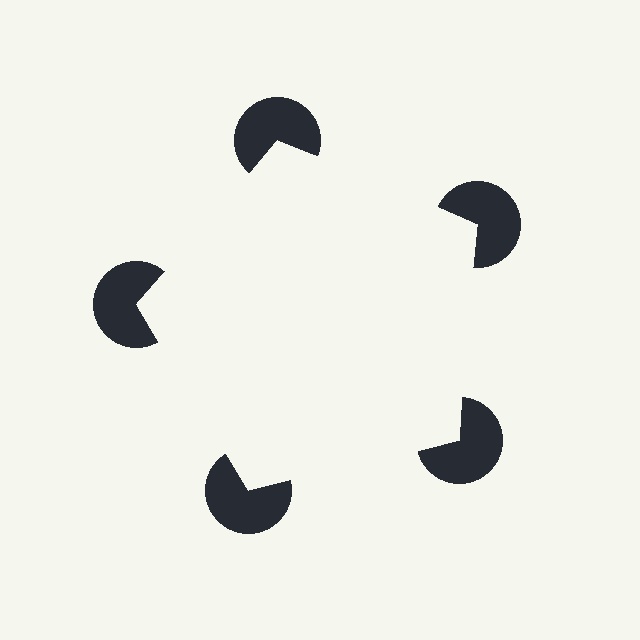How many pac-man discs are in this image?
There are 5 — one at each vertex of the illusory pentagon.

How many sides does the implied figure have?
5 sides.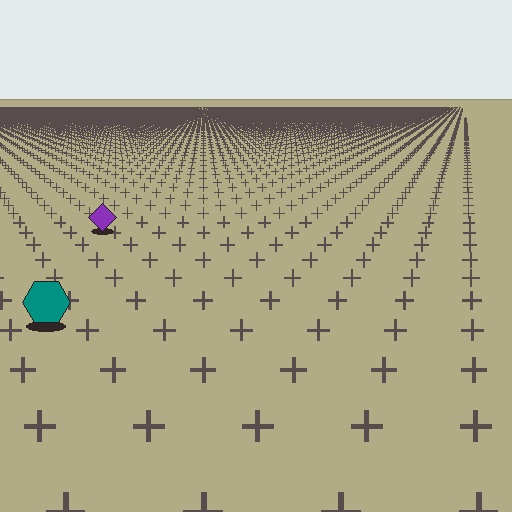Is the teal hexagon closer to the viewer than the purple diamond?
Yes. The teal hexagon is closer — you can tell from the texture gradient: the ground texture is coarser near it.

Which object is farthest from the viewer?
The purple diamond is farthest from the viewer. It appears smaller and the ground texture around it is denser.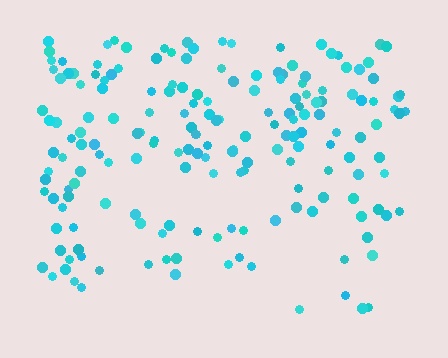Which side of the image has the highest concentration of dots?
The top.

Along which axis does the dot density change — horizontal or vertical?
Vertical.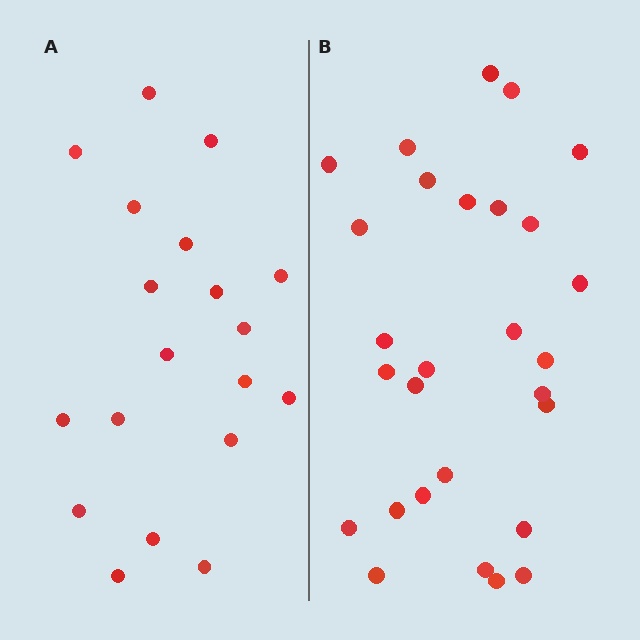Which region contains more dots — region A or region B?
Region B (the right region) has more dots.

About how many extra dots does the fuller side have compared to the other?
Region B has roughly 8 or so more dots than region A.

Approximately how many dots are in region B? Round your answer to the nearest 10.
About 30 dots. (The exact count is 28, which rounds to 30.)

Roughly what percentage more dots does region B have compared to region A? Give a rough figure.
About 45% more.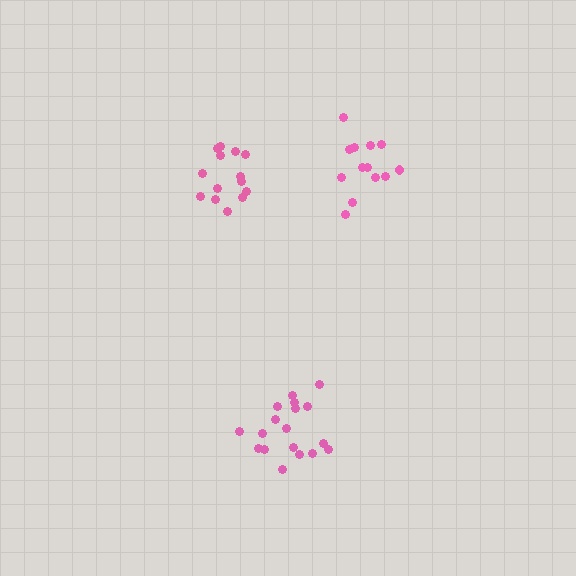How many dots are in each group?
Group 1: 13 dots, Group 2: 18 dots, Group 3: 14 dots (45 total).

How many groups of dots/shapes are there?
There are 3 groups.